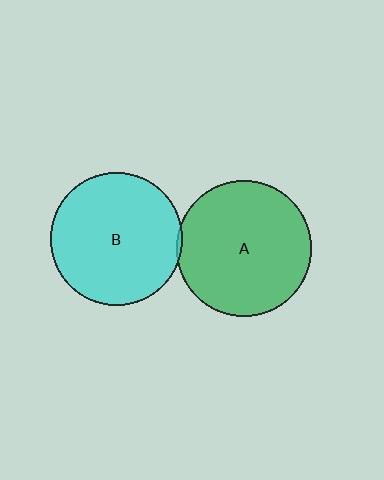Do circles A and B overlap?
Yes.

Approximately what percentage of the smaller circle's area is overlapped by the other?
Approximately 5%.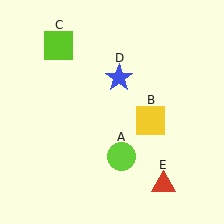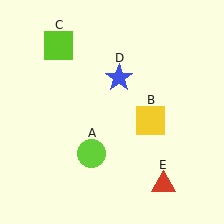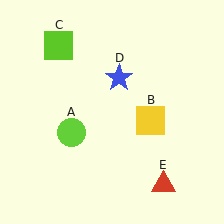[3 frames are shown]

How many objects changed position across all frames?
1 object changed position: lime circle (object A).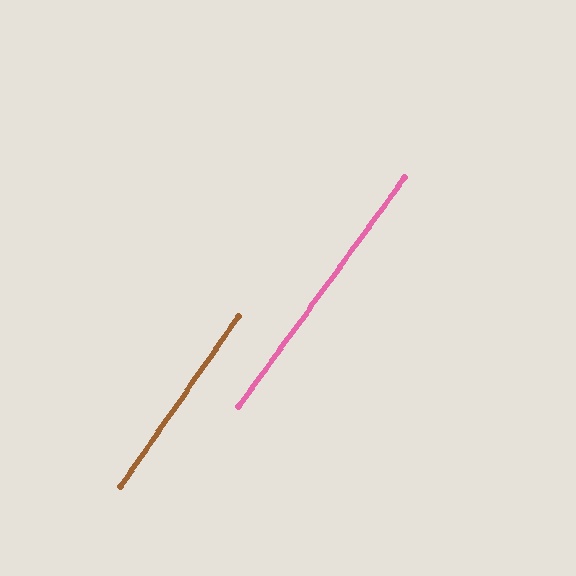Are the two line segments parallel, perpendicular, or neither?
Parallel — their directions differ by only 1.2°.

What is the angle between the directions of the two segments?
Approximately 1 degree.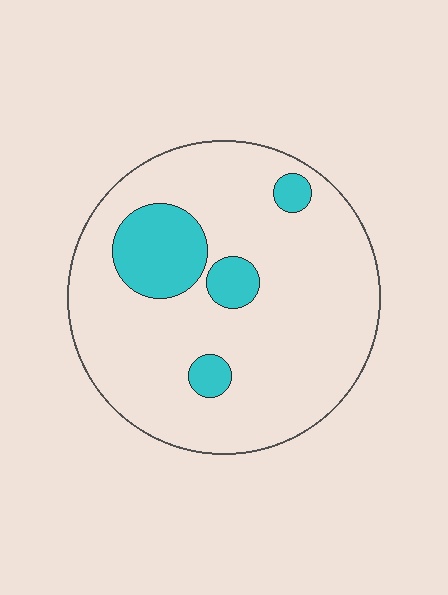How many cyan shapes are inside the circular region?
4.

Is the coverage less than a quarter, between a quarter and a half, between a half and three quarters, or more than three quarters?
Less than a quarter.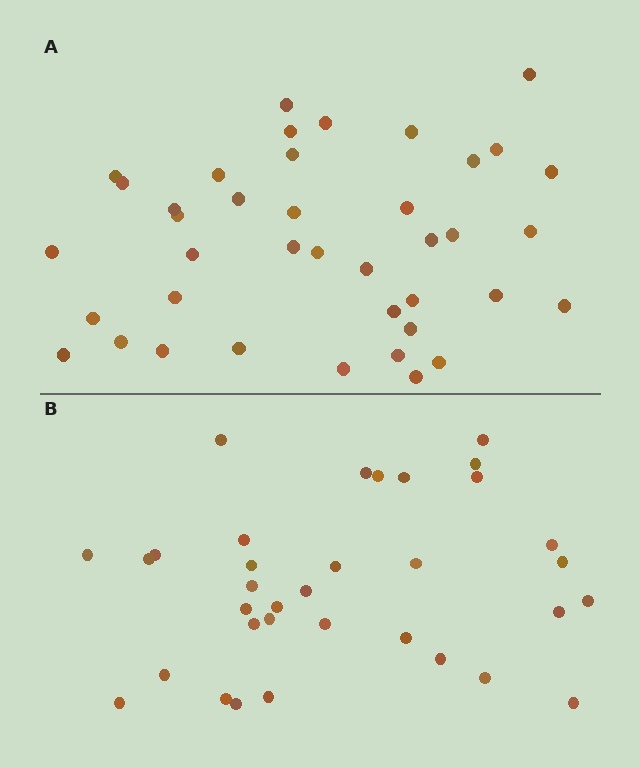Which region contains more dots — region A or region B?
Region A (the top region) has more dots.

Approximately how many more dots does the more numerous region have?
Region A has about 6 more dots than region B.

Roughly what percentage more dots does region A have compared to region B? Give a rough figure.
About 20% more.